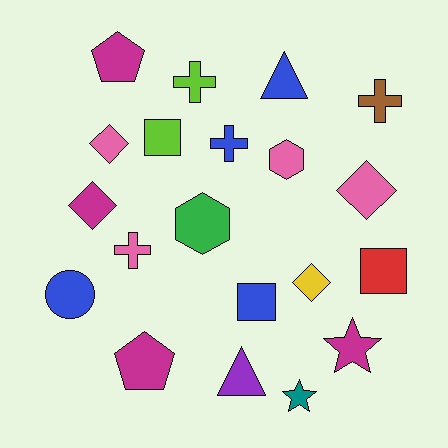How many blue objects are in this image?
There are 4 blue objects.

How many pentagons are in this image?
There are 2 pentagons.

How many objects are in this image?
There are 20 objects.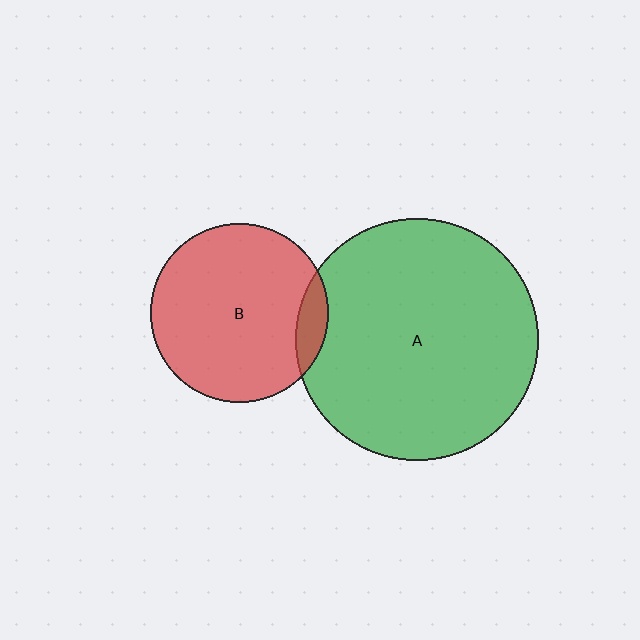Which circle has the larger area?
Circle A (green).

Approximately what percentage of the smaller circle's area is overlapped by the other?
Approximately 10%.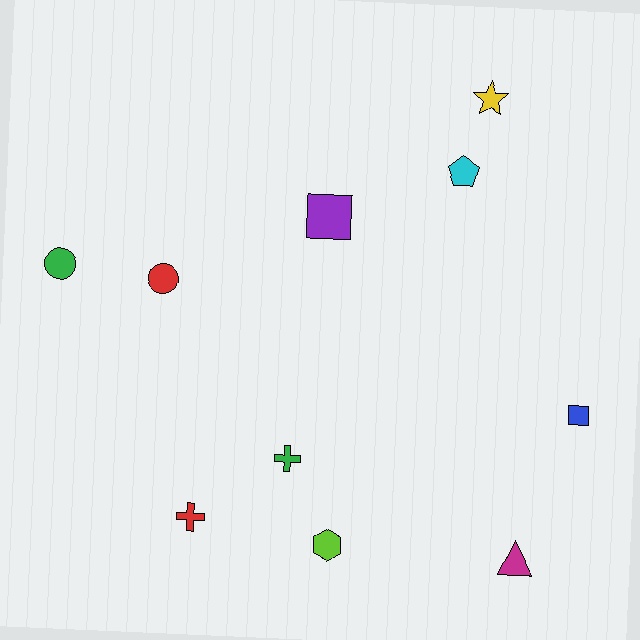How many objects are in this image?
There are 10 objects.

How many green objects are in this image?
There are 2 green objects.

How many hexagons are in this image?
There is 1 hexagon.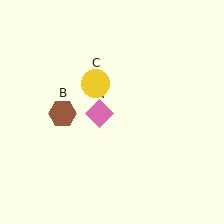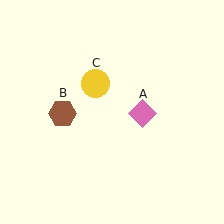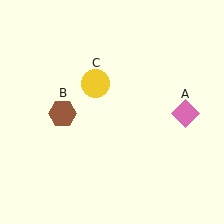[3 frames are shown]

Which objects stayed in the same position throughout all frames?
Brown hexagon (object B) and yellow circle (object C) remained stationary.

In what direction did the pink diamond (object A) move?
The pink diamond (object A) moved right.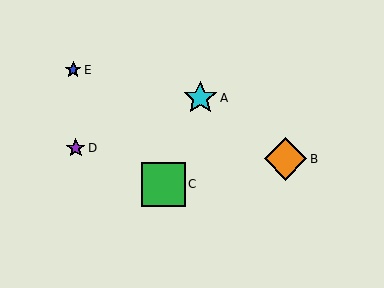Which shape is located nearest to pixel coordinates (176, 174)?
The green square (labeled C) at (163, 184) is nearest to that location.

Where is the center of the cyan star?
The center of the cyan star is at (200, 98).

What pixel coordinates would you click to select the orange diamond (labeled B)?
Click at (285, 159) to select the orange diamond B.